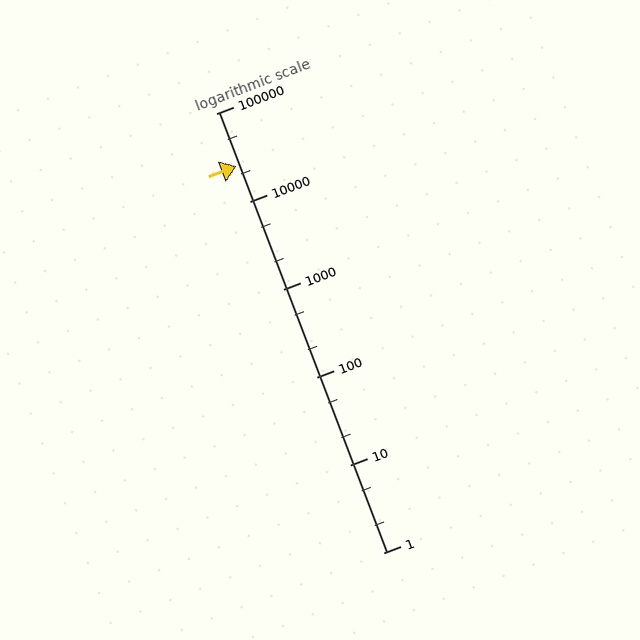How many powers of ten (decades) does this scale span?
The scale spans 5 decades, from 1 to 100000.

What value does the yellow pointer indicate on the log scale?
The pointer indicates approximately 25000.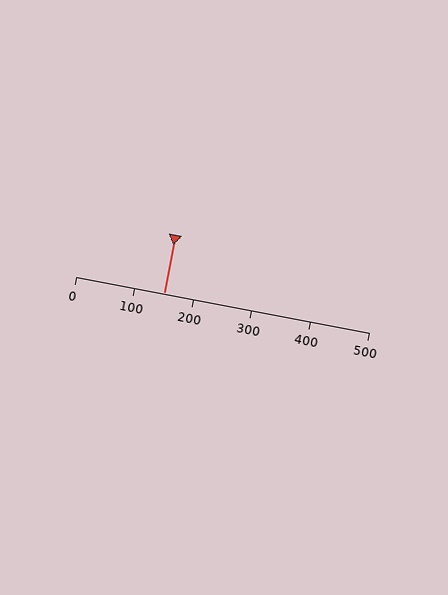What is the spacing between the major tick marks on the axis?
The major ticks are spaced 100 apart.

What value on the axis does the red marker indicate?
The marker indicates approximately 150.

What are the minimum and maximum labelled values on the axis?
The axis runs from 0 to 500.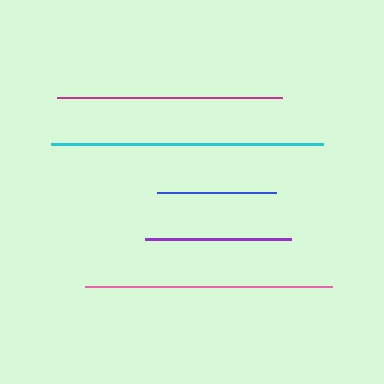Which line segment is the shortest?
The blue line is the shortest at approximately 119 pixels.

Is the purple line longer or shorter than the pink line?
The pink line is longer than the purple line.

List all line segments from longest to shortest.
From longest to shortest: cyan, pink, magenta, purple, blue.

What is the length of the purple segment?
The purple segment is approximately 147 pixels long.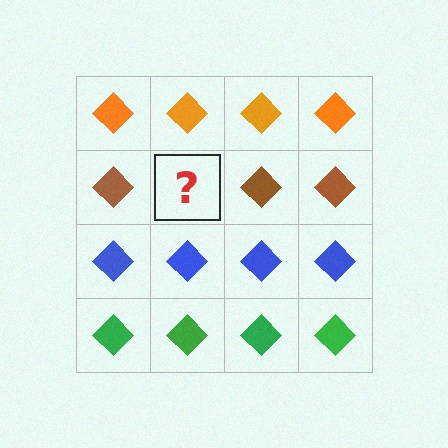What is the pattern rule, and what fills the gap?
The rule is that each row has a consistent color. The gap should be filled with a brown diamond.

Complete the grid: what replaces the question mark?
The question mark should be replaced with a brown diamond.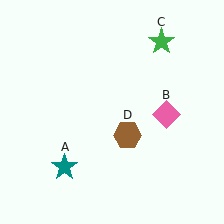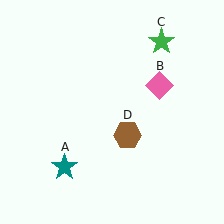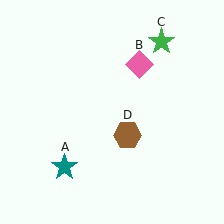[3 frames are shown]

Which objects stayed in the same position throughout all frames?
Teal star (object A) and green star (object C) and brown hexagon (object D) remained stationary.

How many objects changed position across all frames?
1 object changed position: pink diamond (object B).